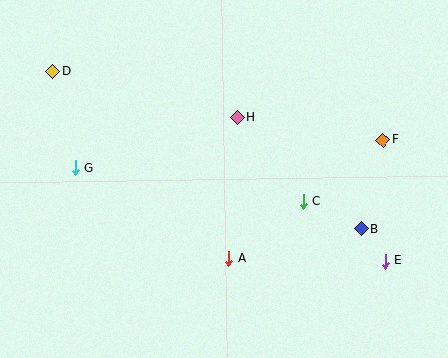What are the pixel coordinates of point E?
Point E is at (385, 261).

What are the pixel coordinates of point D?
Point D is at (53, 71).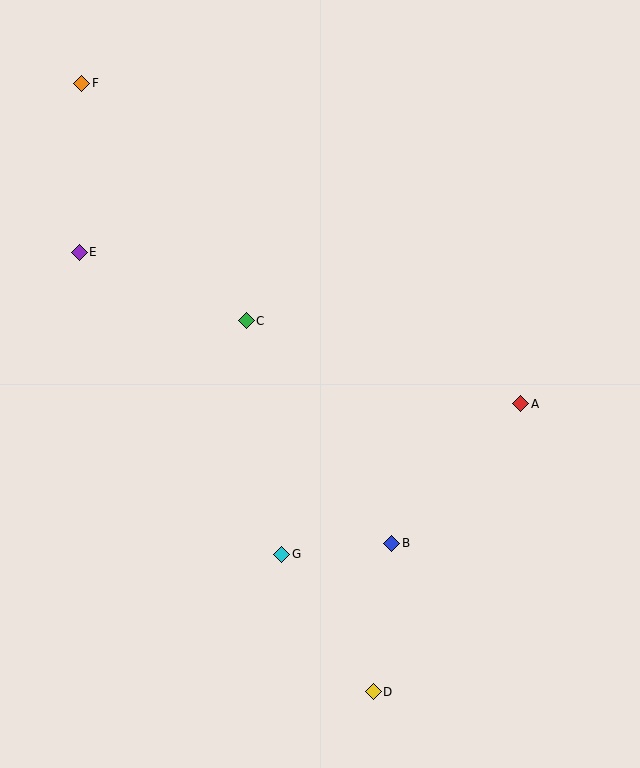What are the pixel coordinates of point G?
Point G is at (282, 554).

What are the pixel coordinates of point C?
Point C is at (246, 321).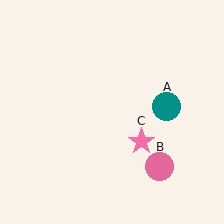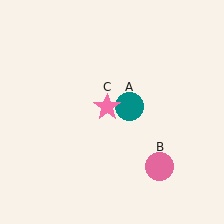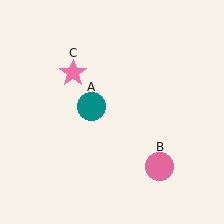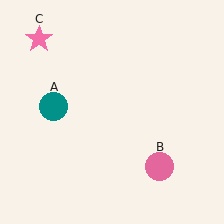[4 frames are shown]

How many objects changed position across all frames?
2 objects changed position: teal circle (object A), pink star (object C).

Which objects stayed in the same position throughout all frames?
Pink circle (object B) remained stationary.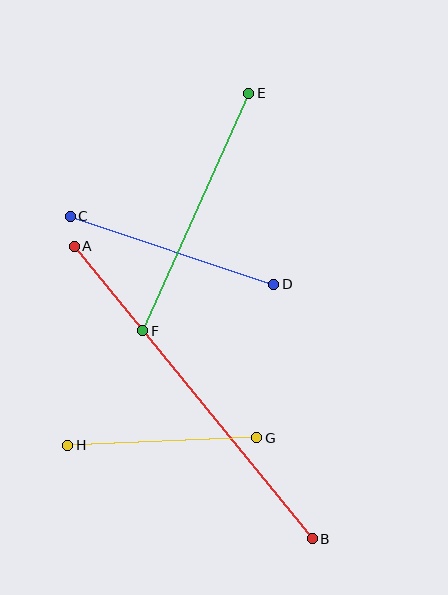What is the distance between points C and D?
The distance is approximately 214 pixels.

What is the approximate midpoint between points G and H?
The midpoint is at approximately (162, 441) pixels.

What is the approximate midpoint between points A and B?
The midpoint is at approximately (193, 393) pixels.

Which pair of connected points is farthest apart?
Points A and B are farthest apart.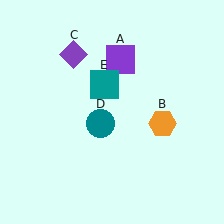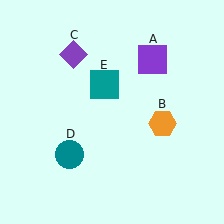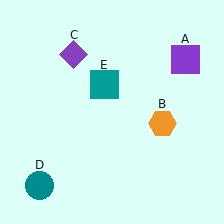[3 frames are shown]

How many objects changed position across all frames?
2 objects changed position: purple square (object A), teal circle (object D).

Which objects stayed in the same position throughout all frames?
Orange hexagon (object B) and purple diamond (object C) and teal square (object E) remained stationary.